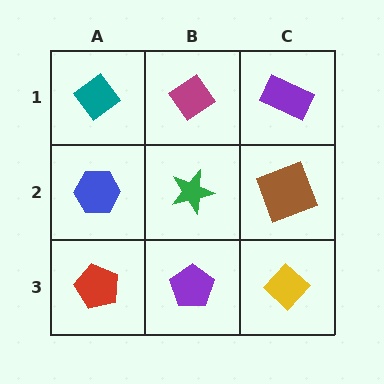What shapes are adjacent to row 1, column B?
A green star (row 2, column B), a teal diamond (row 1, column A), a purple rectangle (row 1, column C).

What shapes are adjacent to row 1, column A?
A blue hexagon (row 2, column A), a magenta diamond (row 1, column B).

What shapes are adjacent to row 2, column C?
A purple rectangle (row 1, column C), a yellow diamond (row 3, column C), a green star (row 2, column B).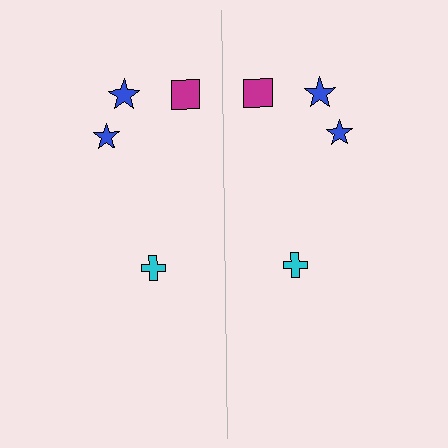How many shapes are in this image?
There are 8 shapes in this image.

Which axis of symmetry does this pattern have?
The pattern has a vertical axis of symmetry running through the center of the image.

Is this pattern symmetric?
Yes, this pattern has bilateral (reflection) symmetry.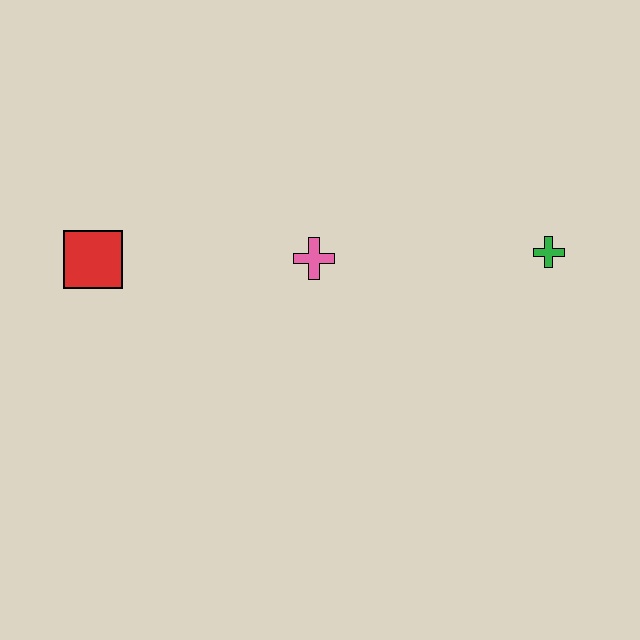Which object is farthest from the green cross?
The red square is farthest from the green cross.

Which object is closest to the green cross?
The pink cross is closest to the green cross.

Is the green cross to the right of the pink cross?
Yes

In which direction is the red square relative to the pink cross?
The red square is to the left of the pink cross.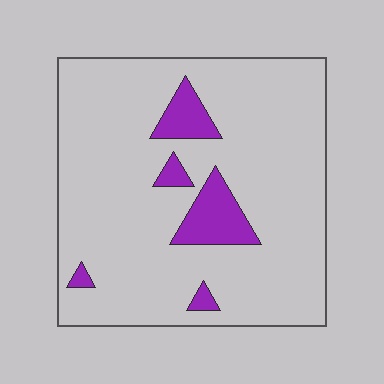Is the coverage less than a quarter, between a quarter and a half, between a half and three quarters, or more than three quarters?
Less than a quarter.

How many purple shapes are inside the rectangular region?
5.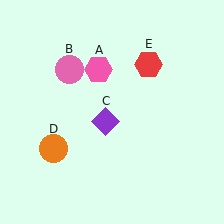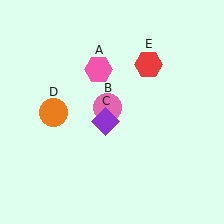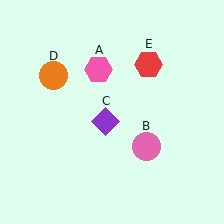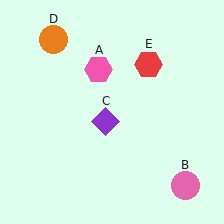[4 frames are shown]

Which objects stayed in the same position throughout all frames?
Pink hexagon (object A) and purple diamond (object C) and red hexagon (object E) remained stationary.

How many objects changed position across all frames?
2 objects changed position: pink circle (object B), orange circle (object D).